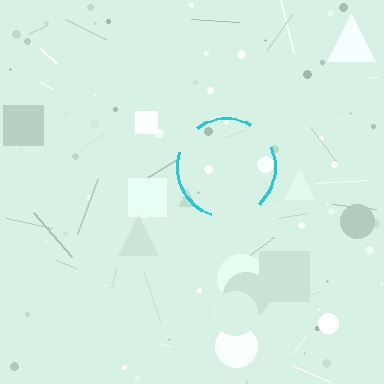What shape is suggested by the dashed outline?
The dashed outline suggests a circle.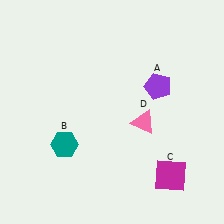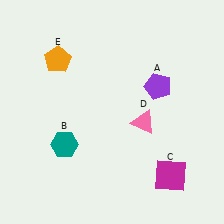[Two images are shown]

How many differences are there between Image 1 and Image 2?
There is 1 difference between the two images.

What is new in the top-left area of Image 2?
An orange pentagon (E) was added in the top-left area of Image 2.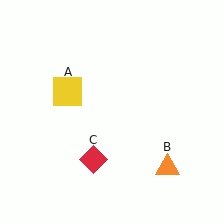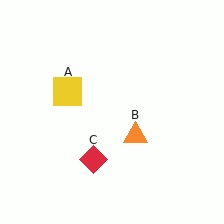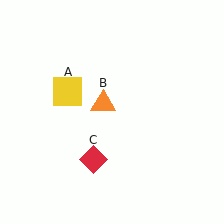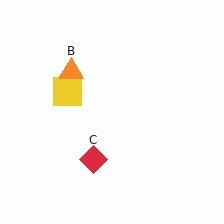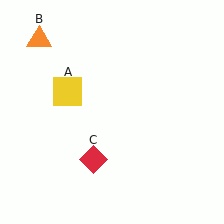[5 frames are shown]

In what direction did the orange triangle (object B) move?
The orange triangle (object B) moved up and to the left.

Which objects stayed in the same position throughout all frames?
Yellow square (object A) and red diamond (object C) remained stationary.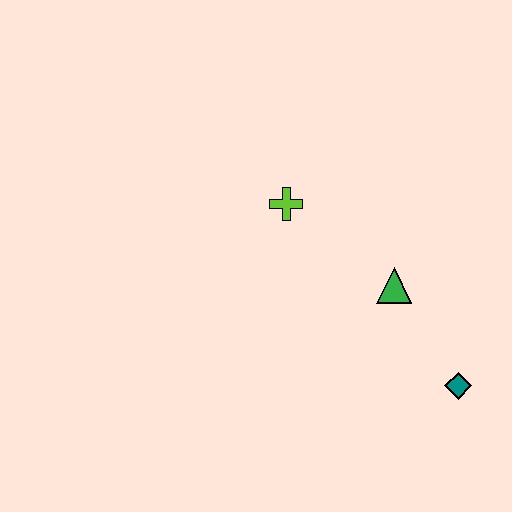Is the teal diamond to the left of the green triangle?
No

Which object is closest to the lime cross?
The green triangle is closest to the lime cross.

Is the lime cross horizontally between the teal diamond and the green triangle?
No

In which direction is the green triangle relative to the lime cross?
The green triangle is to the right of the lime cross.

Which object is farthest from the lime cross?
The teal diamond is farthest from the lime cross.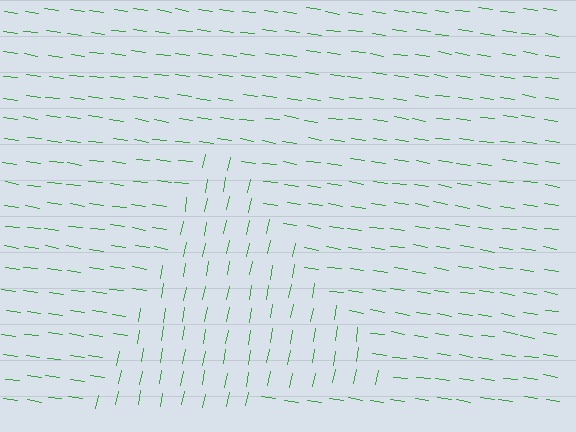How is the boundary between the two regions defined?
The boundary is defined purely by a change in line orientation (approximately 88 degrees difference). All lines are the same color and thickness.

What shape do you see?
I see a triangle.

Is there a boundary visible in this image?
Yes, there is a texture boundary formed by a change in line orientation.